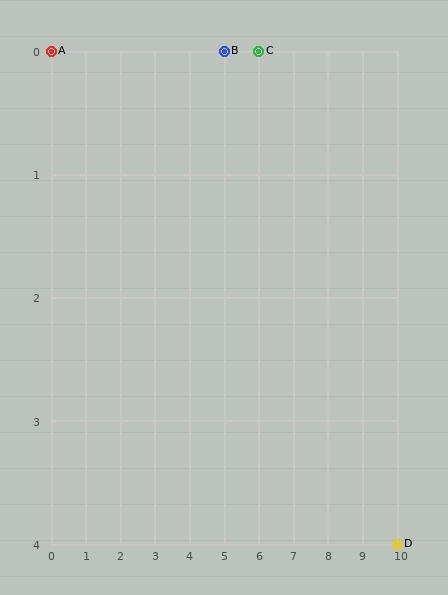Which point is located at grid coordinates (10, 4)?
Point D is at (10, 4).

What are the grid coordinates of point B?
Point B is at grid coordinates (5, 0).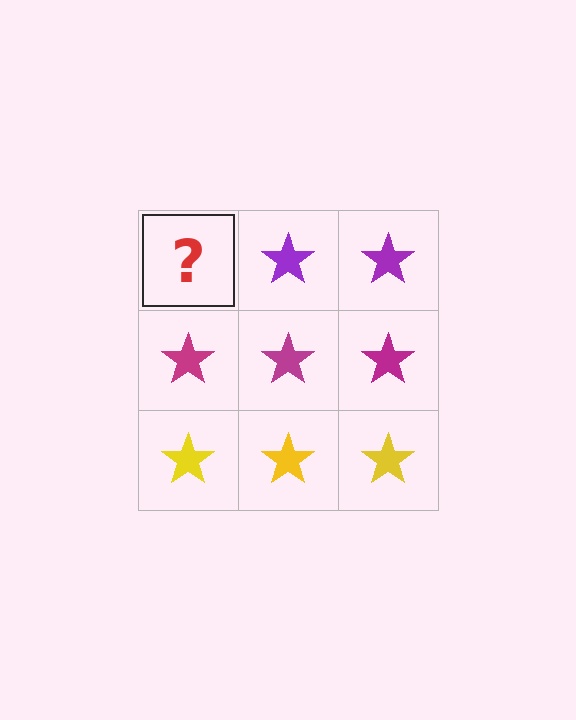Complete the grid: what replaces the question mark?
The question mark should be replaced with a purple star.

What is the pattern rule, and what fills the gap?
The rule is that each row has a consistent color. The gap should be filled with a purple star.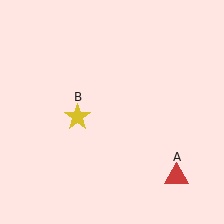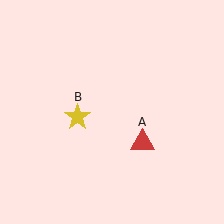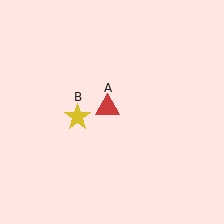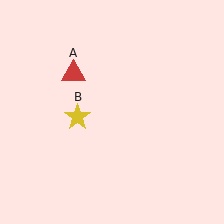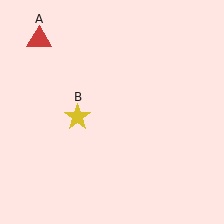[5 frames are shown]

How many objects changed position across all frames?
1 object changed position: red triangle (object A).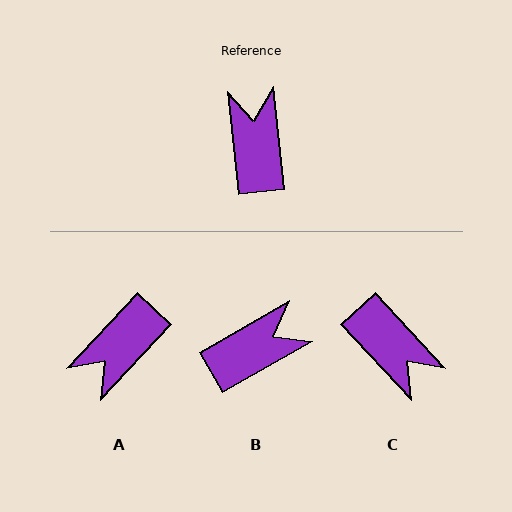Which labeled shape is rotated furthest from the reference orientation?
C, about 143 degrees away.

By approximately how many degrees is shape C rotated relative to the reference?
Approximately 143 degrees clockwise.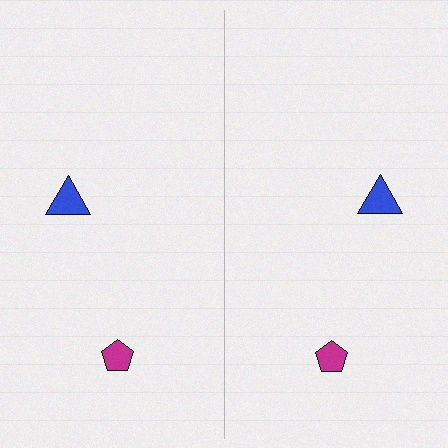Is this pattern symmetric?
Yes, this pattern has bilateral (reflection) symmetry.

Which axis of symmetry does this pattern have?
The pattern has a vertical axis of symmetry running through the center of the image.